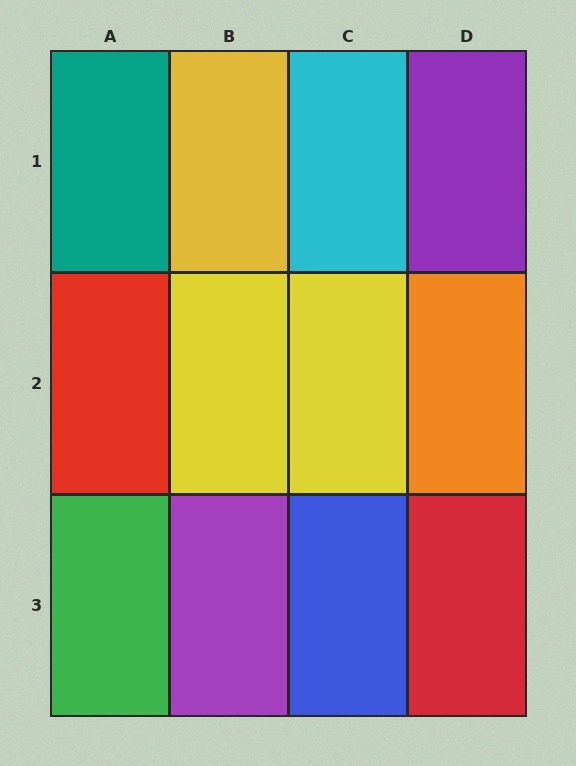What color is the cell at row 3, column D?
Red.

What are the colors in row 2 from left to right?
Red, yellow, yellow, orange.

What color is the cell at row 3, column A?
Green.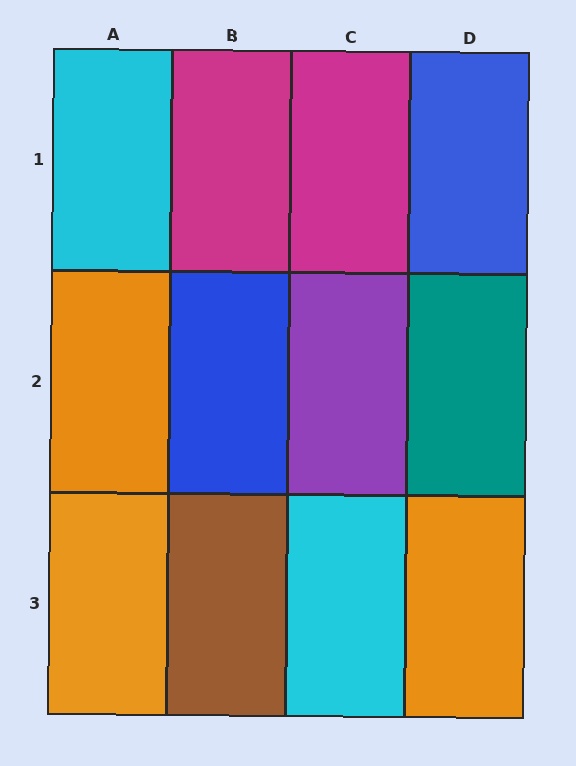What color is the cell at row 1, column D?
Blue.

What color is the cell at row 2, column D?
Teal.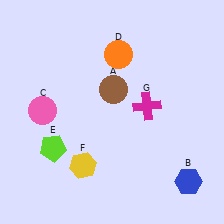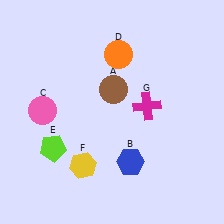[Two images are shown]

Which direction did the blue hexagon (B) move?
The blue hexagon (B) moved left.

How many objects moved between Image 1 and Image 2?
1 object moved between the two images.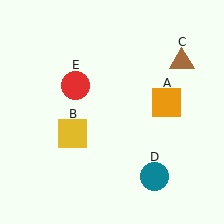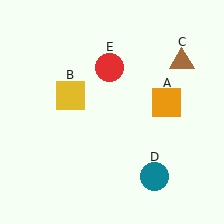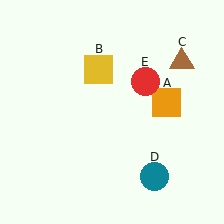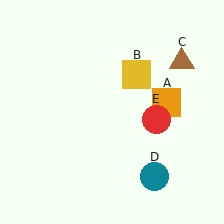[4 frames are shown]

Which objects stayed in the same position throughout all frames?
Orange square (object A) and brown triangle (object C) and teal circle (object D) remained stationary.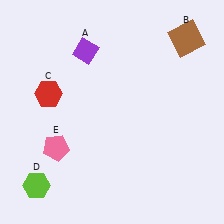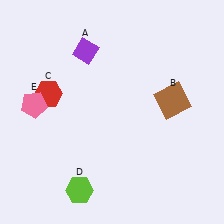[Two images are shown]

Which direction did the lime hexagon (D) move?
The lime hexagon (D) moved right.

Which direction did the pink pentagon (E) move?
The pink pentagon (E) moved up.